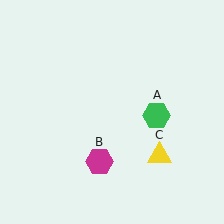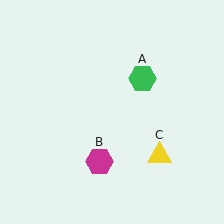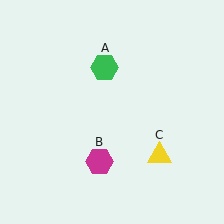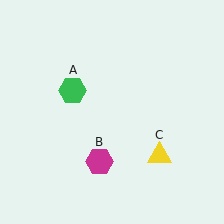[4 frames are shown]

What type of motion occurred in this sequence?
The green hexagon (object A) rotated counterclockwise around the center of the scene.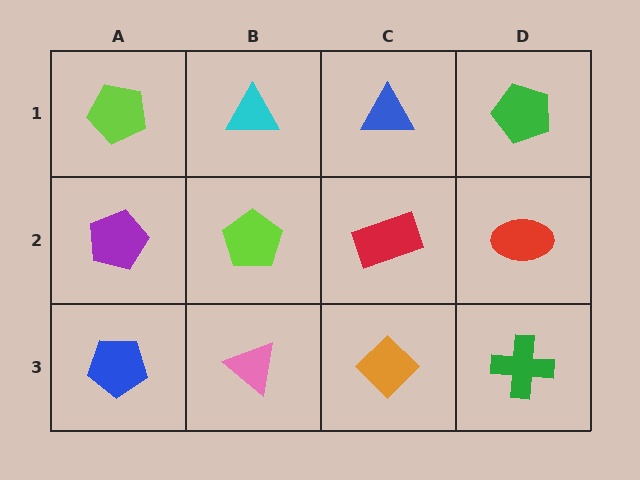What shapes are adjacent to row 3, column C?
A red rectangle (row 2, column C), a pink triangle (row 3, column B), a green cross (row 3, column D).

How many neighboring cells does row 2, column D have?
3.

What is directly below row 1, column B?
A lime pentagon.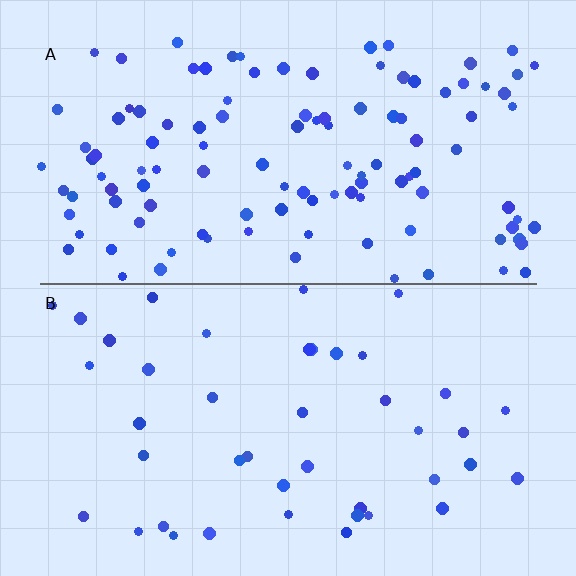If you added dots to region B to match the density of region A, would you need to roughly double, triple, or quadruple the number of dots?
Approximately triple.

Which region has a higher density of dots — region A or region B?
A (the top).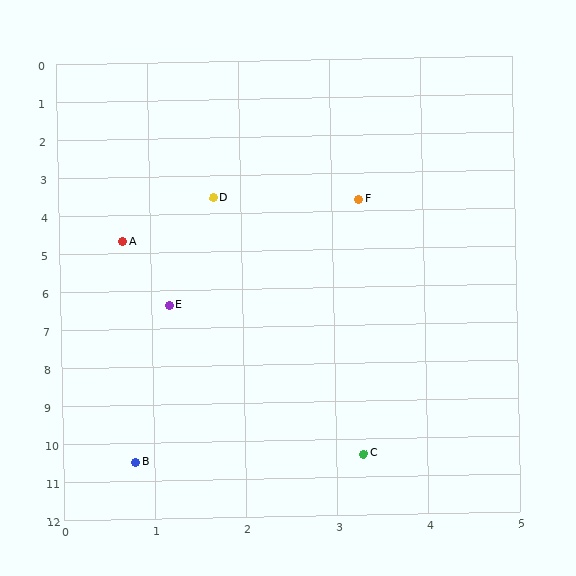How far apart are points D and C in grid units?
Points D and C are about 7.0 grid units apart.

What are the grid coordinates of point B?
Point B is at approximately (0.8, 10.5).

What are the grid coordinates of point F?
Point F is at approximately (3.3, 3.7).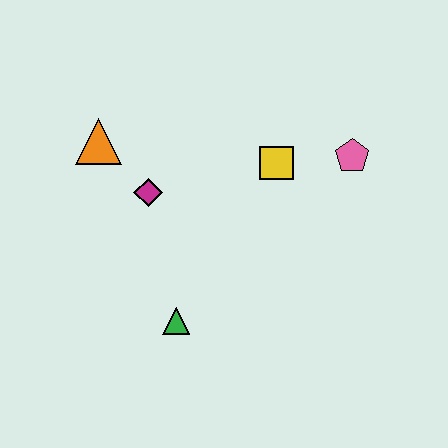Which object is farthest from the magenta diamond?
The pink pentagon is farthest from the magenta diamond.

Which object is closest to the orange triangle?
The magenta diamond is closest to the orange triangle.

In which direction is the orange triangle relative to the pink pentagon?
The orange triangle is to the left of the pink pentagon.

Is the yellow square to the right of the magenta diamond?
Yes